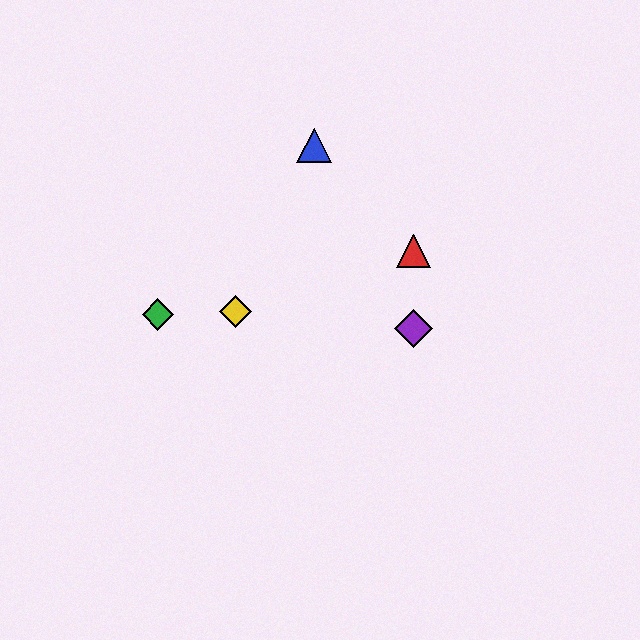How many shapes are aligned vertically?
2 shapes (the red triangle, the purple diamond) are aligned vertically.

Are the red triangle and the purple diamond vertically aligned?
Yes, both are at x≈413.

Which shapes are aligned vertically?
The red triangle, the purple diamond are aligned vertically.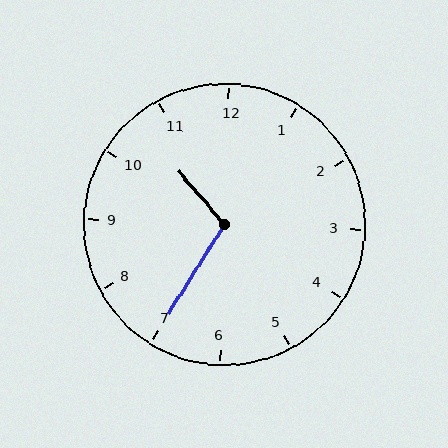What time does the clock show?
10:35.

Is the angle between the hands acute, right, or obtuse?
It is obtuse.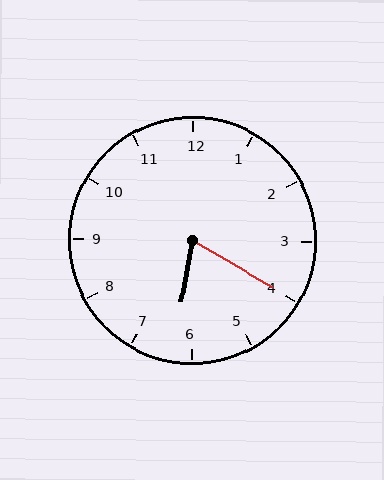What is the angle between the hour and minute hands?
Approximately 70 degrees.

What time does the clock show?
6:20.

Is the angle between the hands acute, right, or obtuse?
It is acute.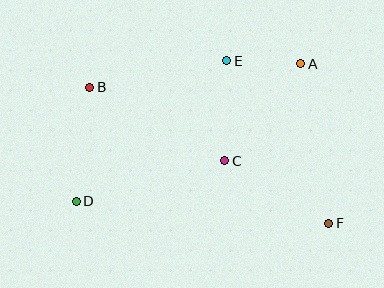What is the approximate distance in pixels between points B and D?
The distance between B and D is approximately 115 pixels.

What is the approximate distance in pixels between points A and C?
The distance between A and C is approximately 123 pixels.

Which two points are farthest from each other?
Points B and F are farthest from each other.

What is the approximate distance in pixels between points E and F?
The distance between E and F is approximately 192 pixels.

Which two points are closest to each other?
Points A and E are closest to each other.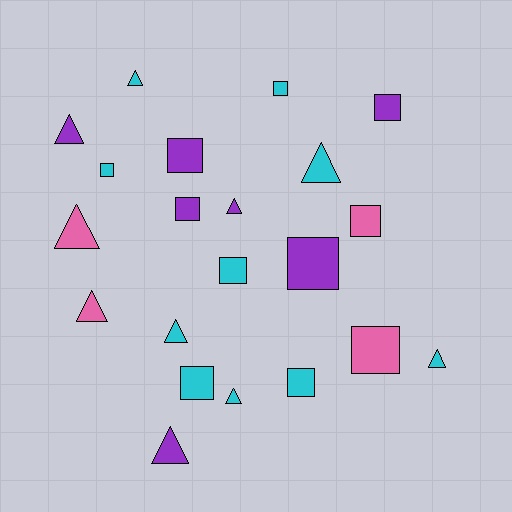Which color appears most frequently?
Cyan, with 10 objects.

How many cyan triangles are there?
There are 5 cyan triangles.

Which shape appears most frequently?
Square, with 11 objects.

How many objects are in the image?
There are 21 objects.